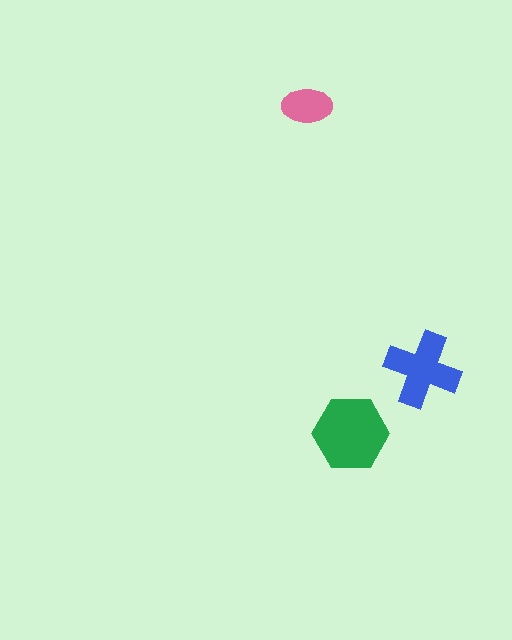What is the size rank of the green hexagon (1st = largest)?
1st.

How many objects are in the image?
There are 3 objects in the image.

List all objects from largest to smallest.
The green hexagon, the blue cross, the pink ellipse.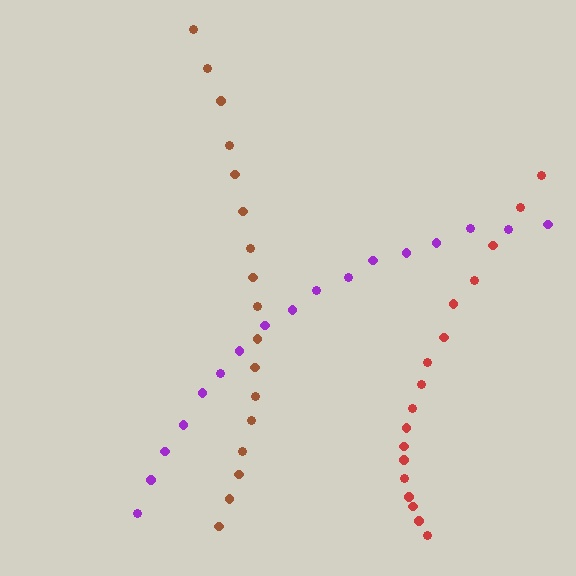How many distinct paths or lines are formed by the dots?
There are 3 distinct paths.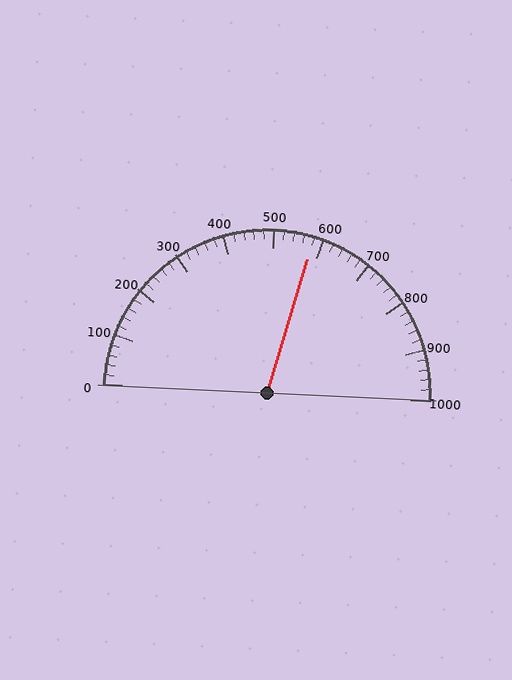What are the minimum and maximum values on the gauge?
The gauge ranges from 0 to 1000.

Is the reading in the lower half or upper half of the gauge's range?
The reading is in the upper half of the range (0 to 1000).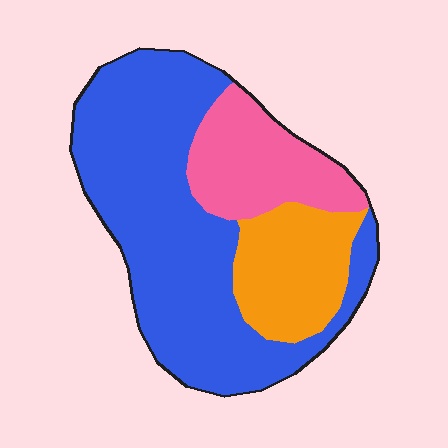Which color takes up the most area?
Blue, at roughly 60%.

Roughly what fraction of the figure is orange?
Orange takes up about one fifth (1/5) of the figure.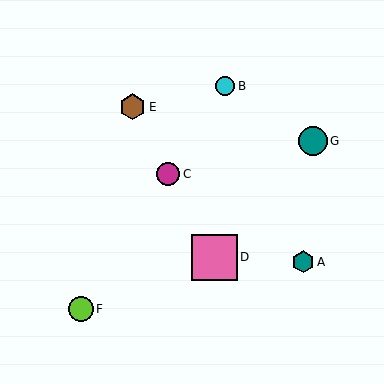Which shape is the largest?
The pink square (labeled D) is the largest.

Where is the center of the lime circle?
The center of the lime circle is at (81, 309).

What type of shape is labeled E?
Shape E is a brown hexagon.